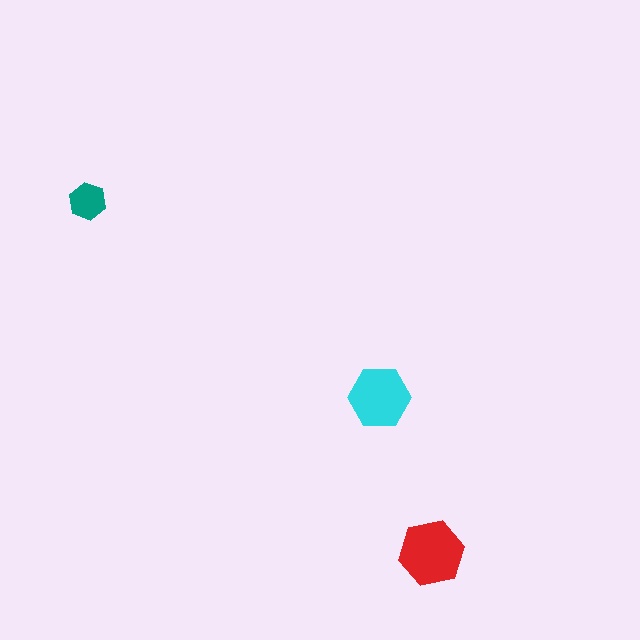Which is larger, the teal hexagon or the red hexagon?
The red one.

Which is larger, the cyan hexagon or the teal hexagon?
The cyan one.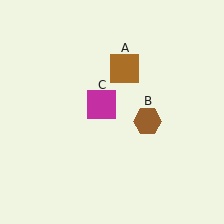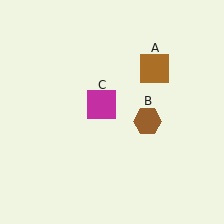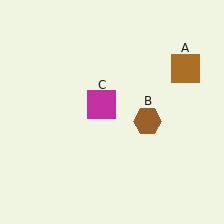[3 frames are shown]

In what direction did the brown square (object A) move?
The brown square (object A) moved right.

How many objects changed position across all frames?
1 object changed position: brown square (object A).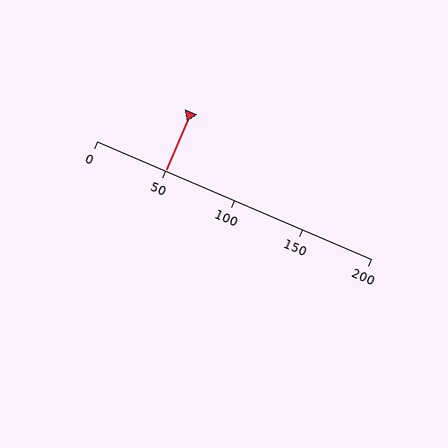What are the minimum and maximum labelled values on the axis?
The axis runs from 0 to 200.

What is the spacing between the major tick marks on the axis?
The major ticks are spaced 50 apart.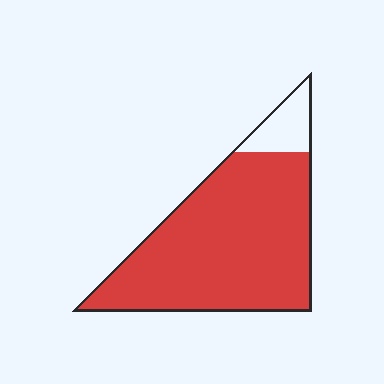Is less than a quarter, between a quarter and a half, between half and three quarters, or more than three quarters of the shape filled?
More than three quarters.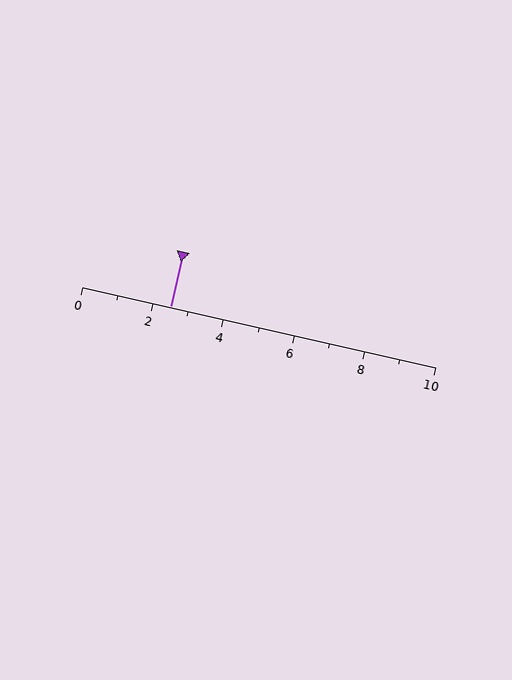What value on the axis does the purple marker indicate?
The marker indicates approximately 2.5.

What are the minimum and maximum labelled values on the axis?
The axis runs from 0 to 10.